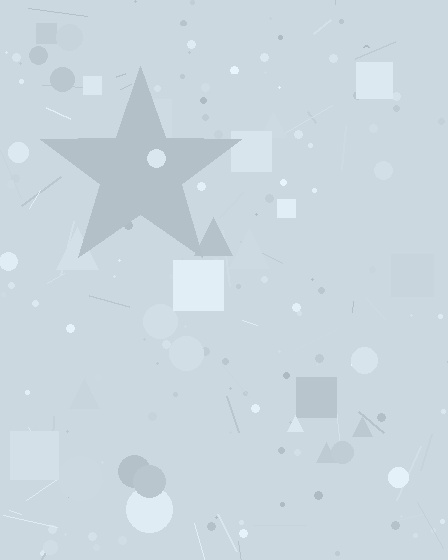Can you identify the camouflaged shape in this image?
The camouflaged shape is a star.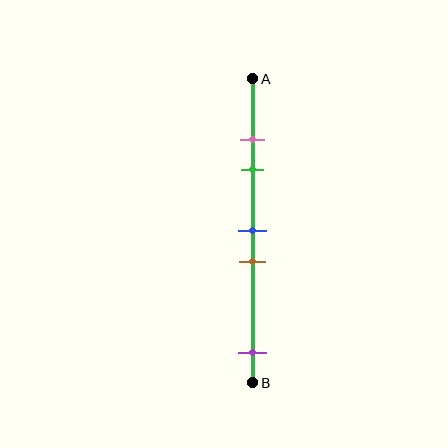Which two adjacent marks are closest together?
The pink and green marks are the closest adjacent pair.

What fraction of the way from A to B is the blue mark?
The blue mark is approximately 50% (0.5) of the way from A to B.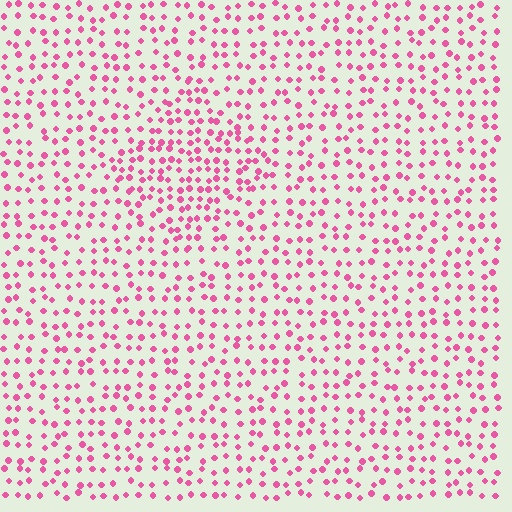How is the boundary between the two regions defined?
The boundary is defined by a change in element density (approximately 1.6x ratio). All elements are the same color, size, and shape.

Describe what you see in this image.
The image contains small pink elements arranged at two different densities. A diamond-shaped region is visible where the elements are more densely packed than the surrounding area.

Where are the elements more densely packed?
The elements are more densely packed inside the diamond boundary.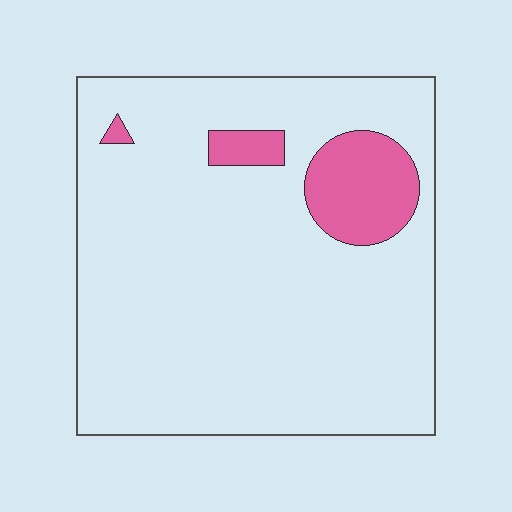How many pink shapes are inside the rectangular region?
3.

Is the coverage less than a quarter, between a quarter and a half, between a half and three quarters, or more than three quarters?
Less than a quarter.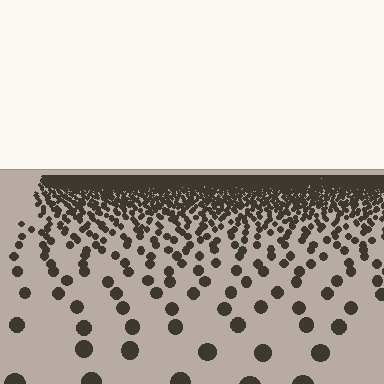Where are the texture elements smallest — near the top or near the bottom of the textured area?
Near the top.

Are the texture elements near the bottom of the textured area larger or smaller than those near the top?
Larger. Near the bottom, elements are closer to the viewer and appear at a bigger on-screen size.